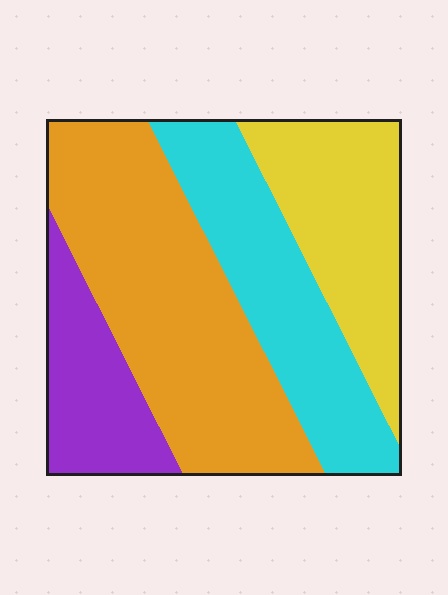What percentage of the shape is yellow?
Yellow covers roughly 20% of the shape.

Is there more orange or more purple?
Orange.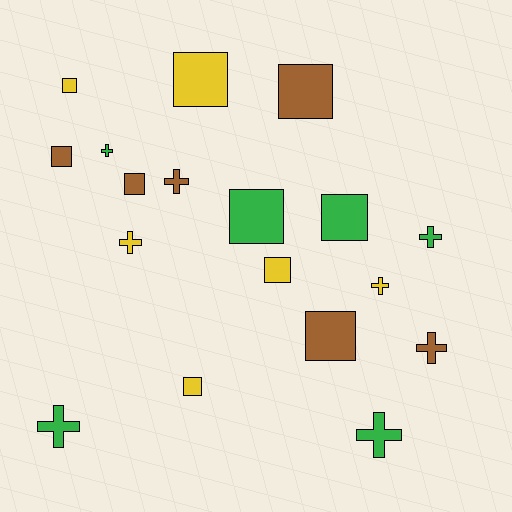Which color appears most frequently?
Green, with 6 objects.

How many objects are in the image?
There are 18 objects.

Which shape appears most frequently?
Square, with 10 objects.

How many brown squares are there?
There are 4 brown squares.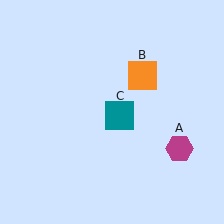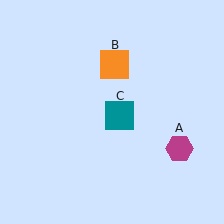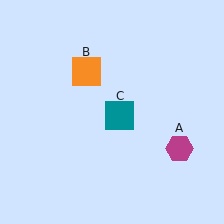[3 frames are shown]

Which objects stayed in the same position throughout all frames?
Magenta hexagon (object A) and teal square (object C) remained stationary.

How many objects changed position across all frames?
1 object changed position: orange square (object B).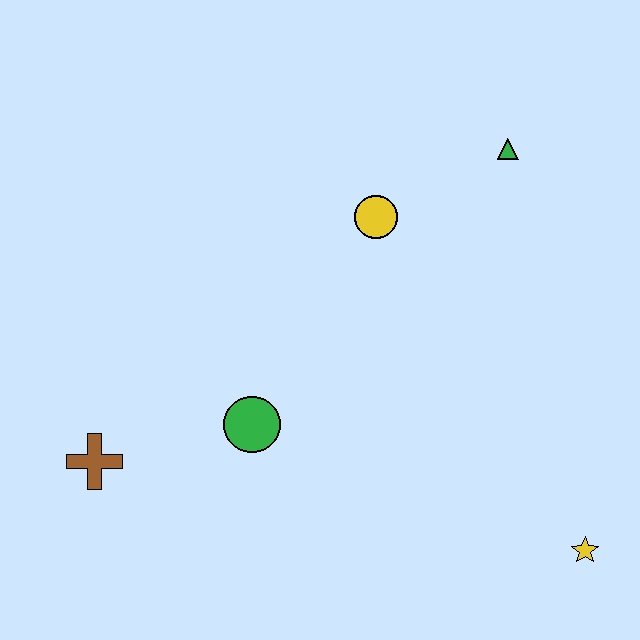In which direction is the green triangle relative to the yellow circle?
The green triangle is to the right of the yellow circle.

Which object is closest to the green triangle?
The yellow circle is closest to the green triangle.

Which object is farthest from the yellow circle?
The yellow star is farthest from the yellow circle.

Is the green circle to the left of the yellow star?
Yes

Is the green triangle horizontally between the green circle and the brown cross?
No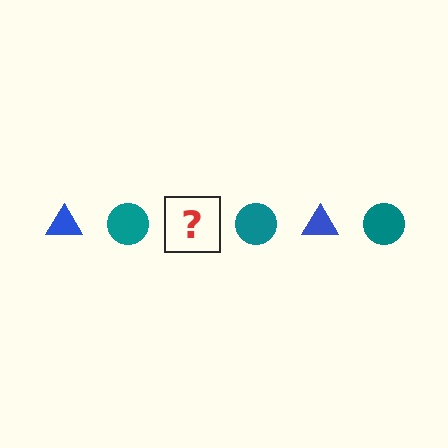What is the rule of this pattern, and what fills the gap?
The rule is that the pattern alternates between blue triangle and teal circle. The gap should be filled with a blue triangle.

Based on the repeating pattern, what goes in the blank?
The blank should be a blue triangle.